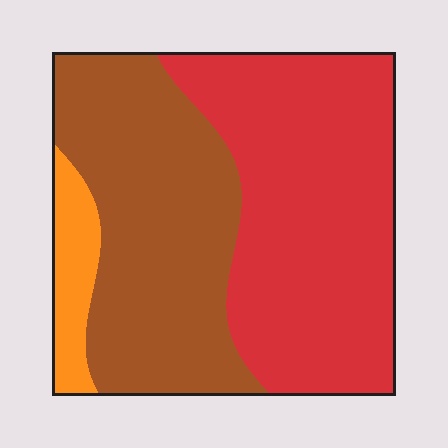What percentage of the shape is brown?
Brown covers 42% of the shape.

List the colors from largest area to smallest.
From largest to smallest: red, brown, orange.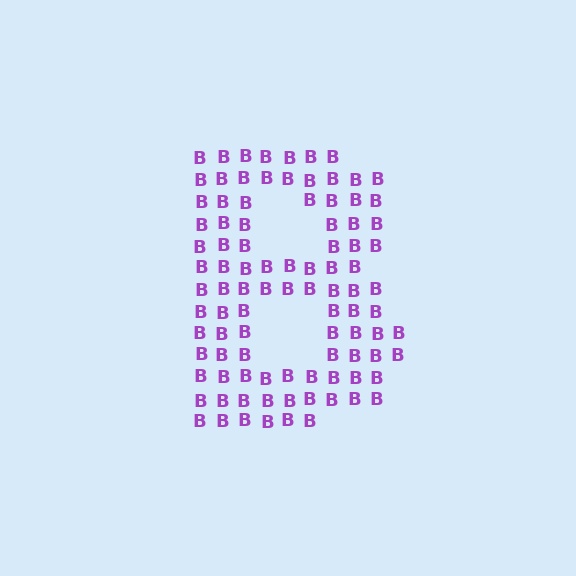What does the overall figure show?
The overall figure shows the letter B.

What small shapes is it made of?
It is made of small letter B's.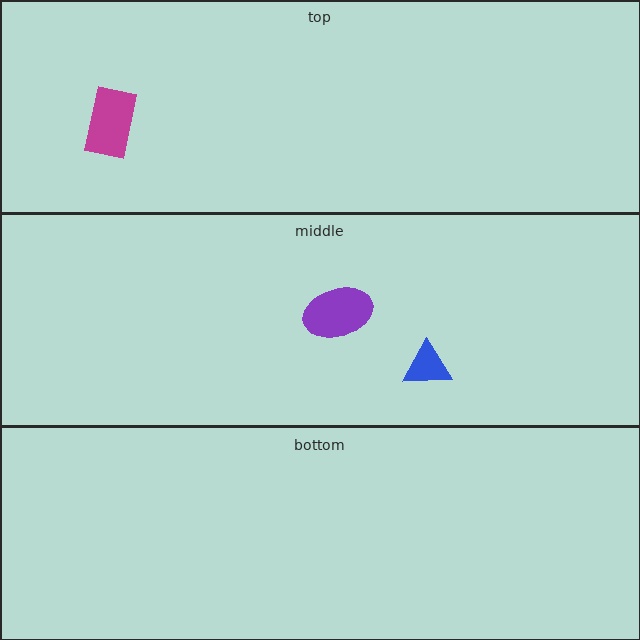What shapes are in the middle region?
The purple ellipse, the blue triangle.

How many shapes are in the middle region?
2.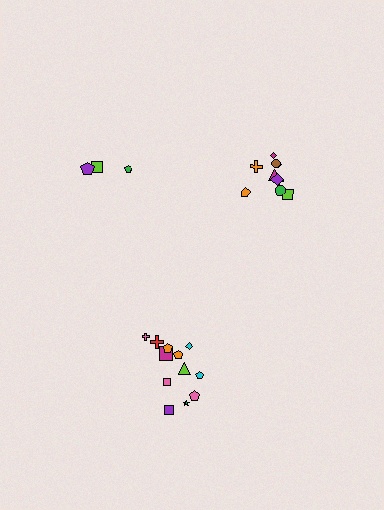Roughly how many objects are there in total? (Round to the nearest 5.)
Roughly 25 objects in total.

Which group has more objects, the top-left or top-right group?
The top-right group.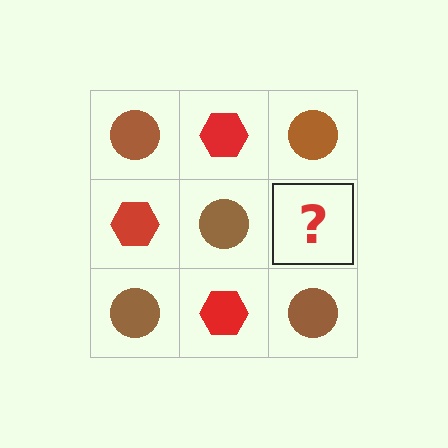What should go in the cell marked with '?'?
The missing cell should contain a red hexagon.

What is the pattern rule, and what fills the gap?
The rule is that it alternates brown circle and red hexagon in a checkerboard pattern. The gap should be filled with a red hexagon.